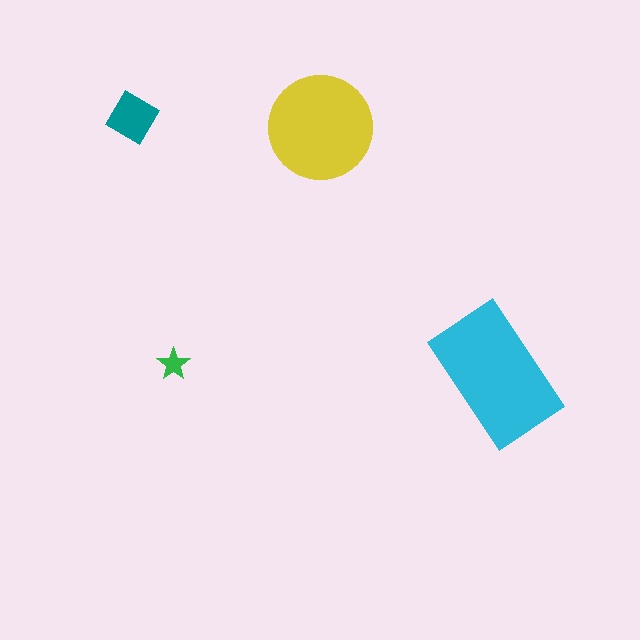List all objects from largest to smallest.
The cyan rectangle, the yellow circle, the teal diamond, the green star.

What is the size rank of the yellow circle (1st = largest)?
2nd.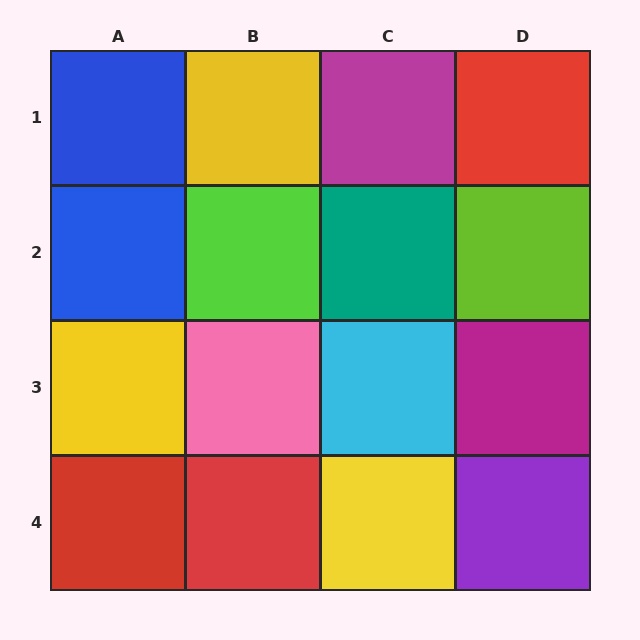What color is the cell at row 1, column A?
Blue.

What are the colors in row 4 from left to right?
Red, red, yellow, purple.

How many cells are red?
3 cells are red.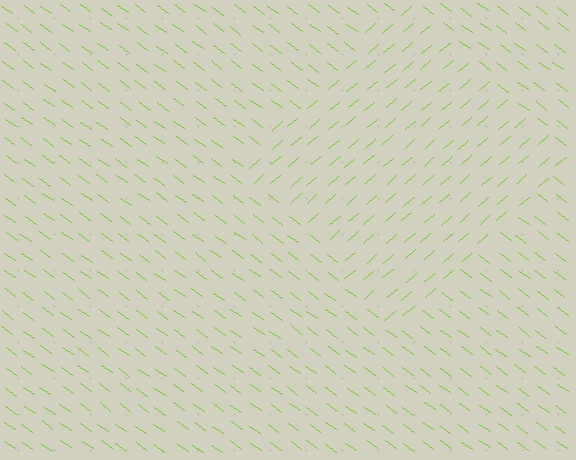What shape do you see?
I see a diamond.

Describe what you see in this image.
The image is filled with small lime line segments. A diamond region in the image has lines oriented differently from the surrounding lines, creating a visible texture boundary.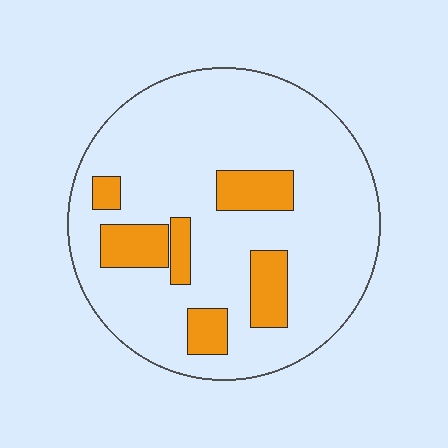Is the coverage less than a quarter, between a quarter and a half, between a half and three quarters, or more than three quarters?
Less than a quarter.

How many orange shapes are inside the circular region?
6.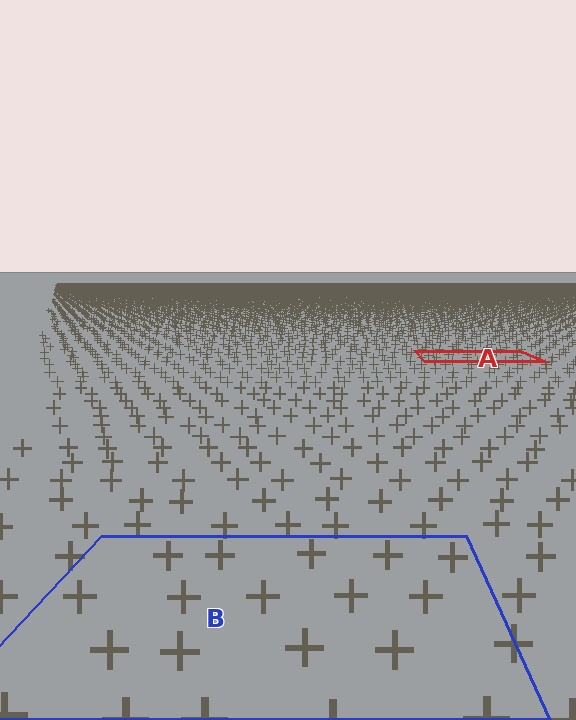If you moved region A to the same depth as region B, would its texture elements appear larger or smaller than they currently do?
They would appear larger. At a closer depth, the same texture elements are projected at a bigger on-screen size.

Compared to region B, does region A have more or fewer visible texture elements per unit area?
Region A has more texture elements per unit area — they are packed more densely because it is farther away.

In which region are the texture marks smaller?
The texture marks are smaller in region A, because it is farther away.